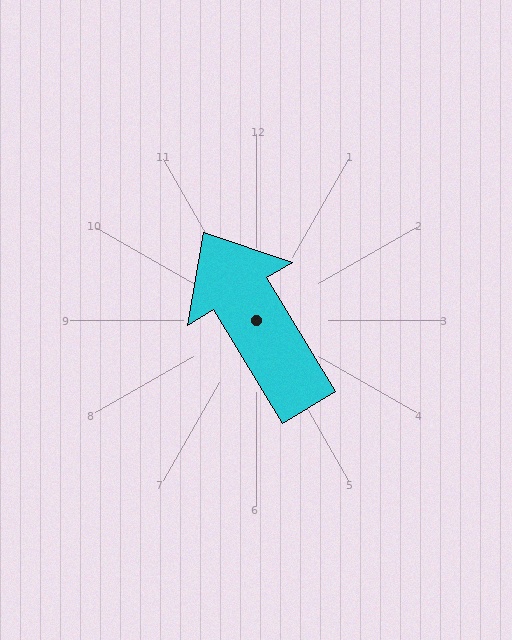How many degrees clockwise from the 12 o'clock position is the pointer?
Approximately 329 degrees.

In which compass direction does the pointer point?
Northwest.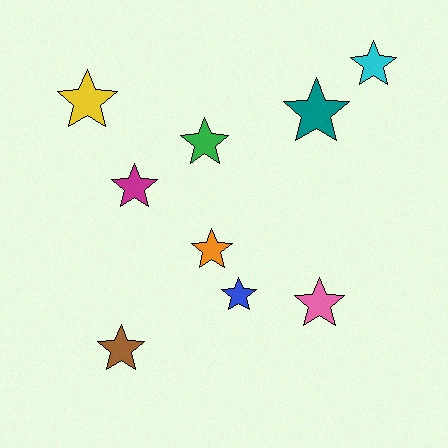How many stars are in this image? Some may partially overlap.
There are 9 stars.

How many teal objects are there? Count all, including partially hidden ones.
There is 1 teal object.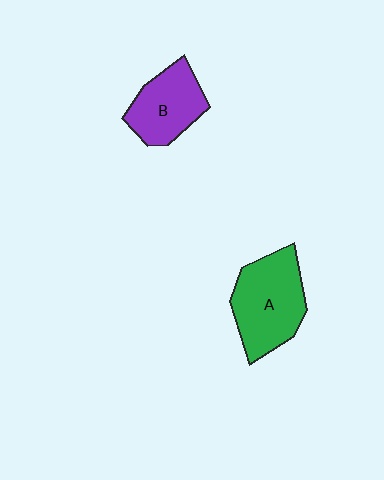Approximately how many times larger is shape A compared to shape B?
Approximately 1.3 times.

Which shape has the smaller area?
Shape B (purple).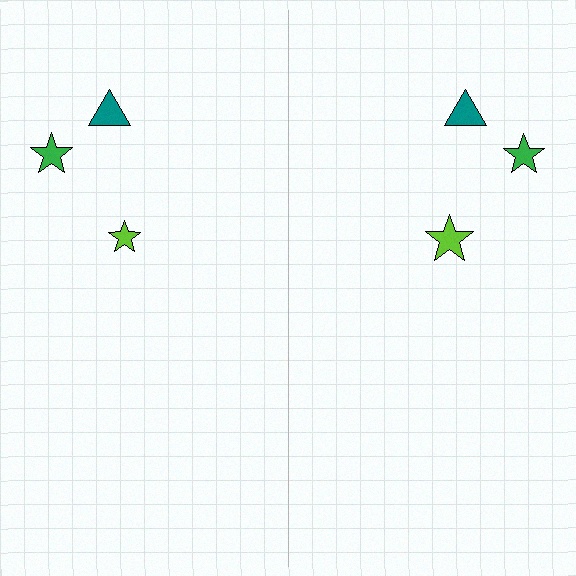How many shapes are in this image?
There are 6 shapes in this image.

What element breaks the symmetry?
The lime star on the right side has a different size than its mirror counterpart.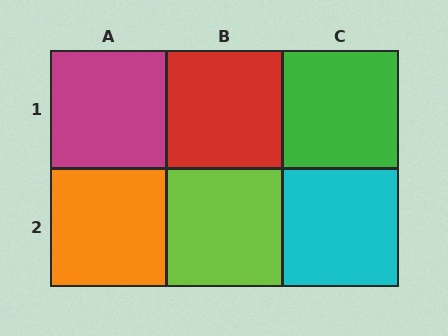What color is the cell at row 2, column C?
Cyan.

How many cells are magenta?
1 cell is magenta.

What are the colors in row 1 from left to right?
Magenta, red, green.